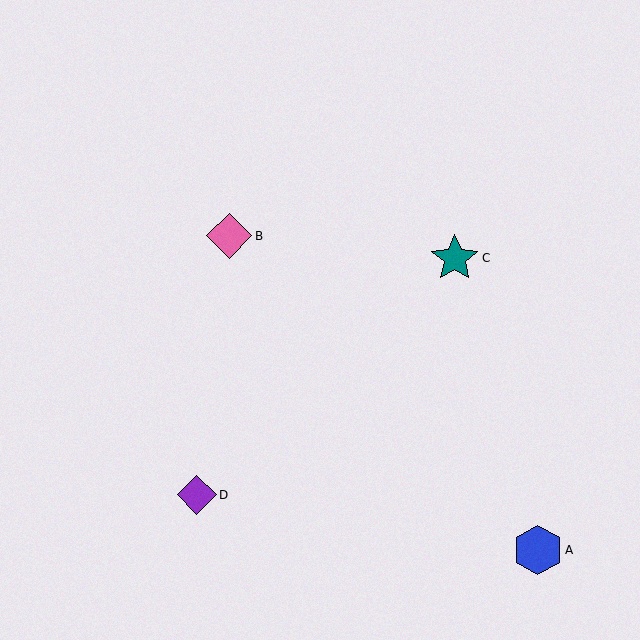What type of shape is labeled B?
Shape B is a pink diamond.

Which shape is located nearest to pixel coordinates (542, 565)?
The blue hexagon (labeled A) at (538, 550) is nearest to that location.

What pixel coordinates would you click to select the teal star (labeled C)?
Click at (455, 258) to select the teal star C.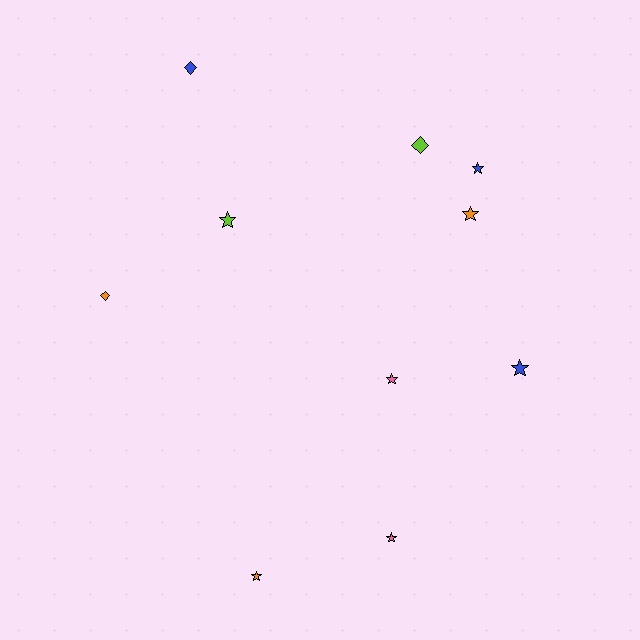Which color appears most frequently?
Orange, with 3 objects.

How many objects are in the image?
There are 10 objects.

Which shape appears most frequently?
Star, with 7 objects.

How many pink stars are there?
There are 2 pink stars.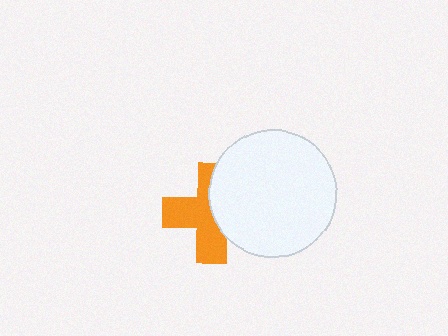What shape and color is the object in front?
The object in front is a white circle.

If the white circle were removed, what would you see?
You would see the complete orange cross.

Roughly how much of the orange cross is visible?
About half of it is visible (roughly 58%).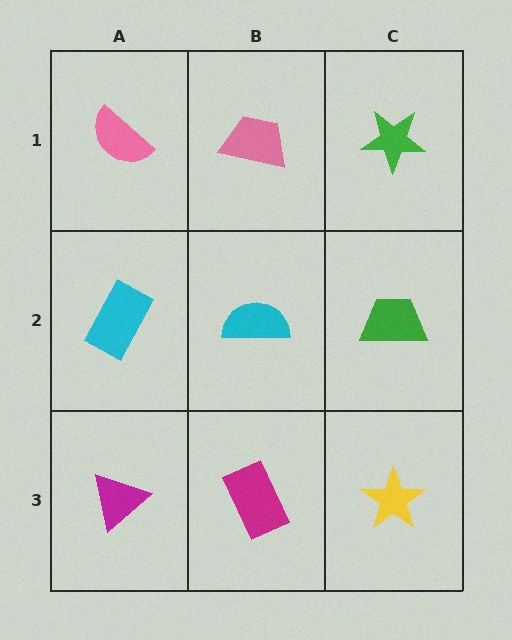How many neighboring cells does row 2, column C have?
3.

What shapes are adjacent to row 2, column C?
A green star (row 1, column C), a yellow star (row 3, column C), a cyan semicircle (row 2, column B).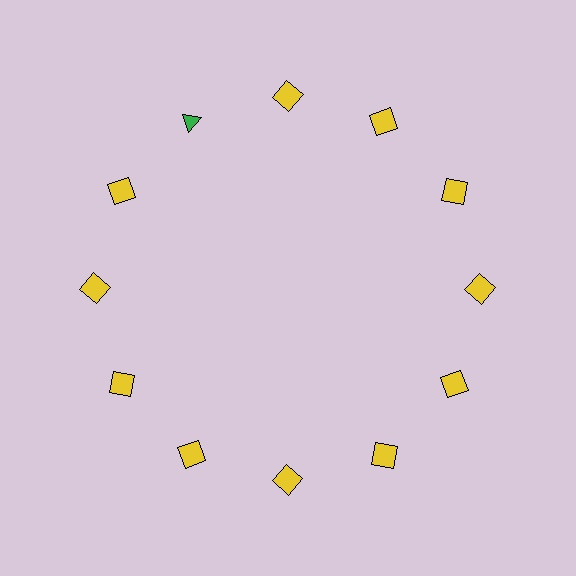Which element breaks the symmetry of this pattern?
The green triangle at roughly the 11 o'clock position breaks the symmetry. All other shapes are yellow squares.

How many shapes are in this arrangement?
There are 12 shapes arranged in a ring pattern.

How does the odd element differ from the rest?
It differs in both color (green instead of yellow) and shape (triangle instead of square).